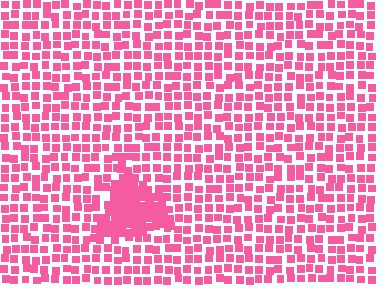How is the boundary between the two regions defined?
The boundary is defined by a change in element density (approximately 2.1x ratio). All elements are the same color, size, and shape.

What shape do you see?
I see a triangle.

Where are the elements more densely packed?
The elements are more densely packed inside the triangle boundary.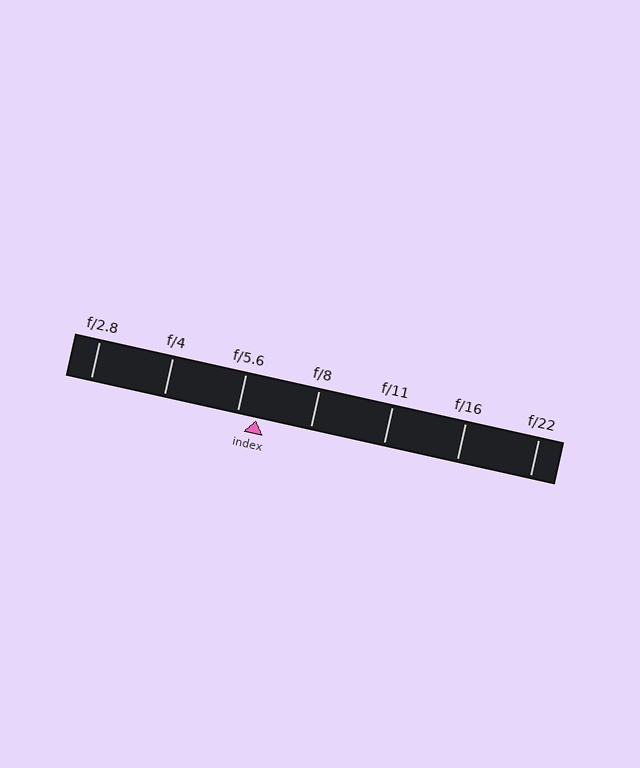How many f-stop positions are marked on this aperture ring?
There are 7 f-stop positions marked.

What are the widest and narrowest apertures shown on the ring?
The widest aperture shown is f/2.8 and the narrowest is f/22.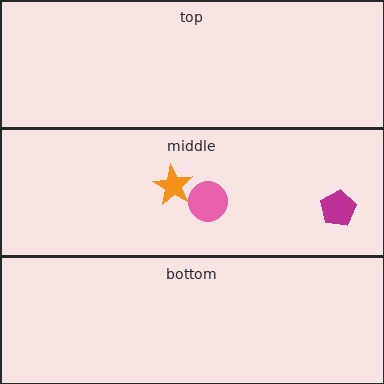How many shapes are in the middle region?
3.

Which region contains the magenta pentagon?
The middle region.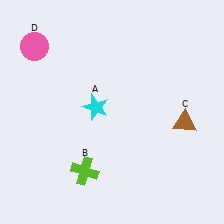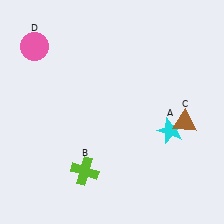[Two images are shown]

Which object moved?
The cyan star (A) moved right.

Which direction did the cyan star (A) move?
The cyan star (A) moved right.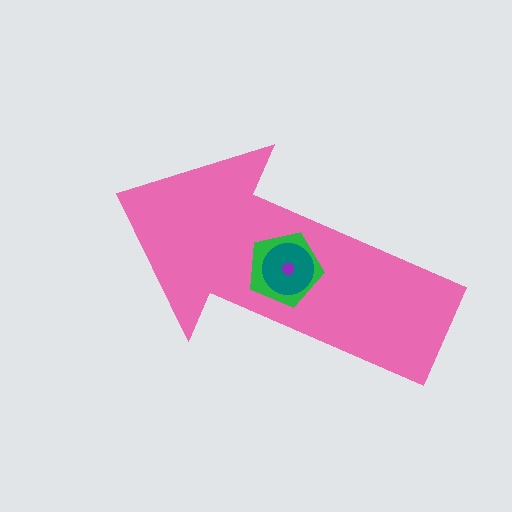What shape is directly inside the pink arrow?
The green pentagon.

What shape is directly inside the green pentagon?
The teal circle.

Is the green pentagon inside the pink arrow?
Yes.